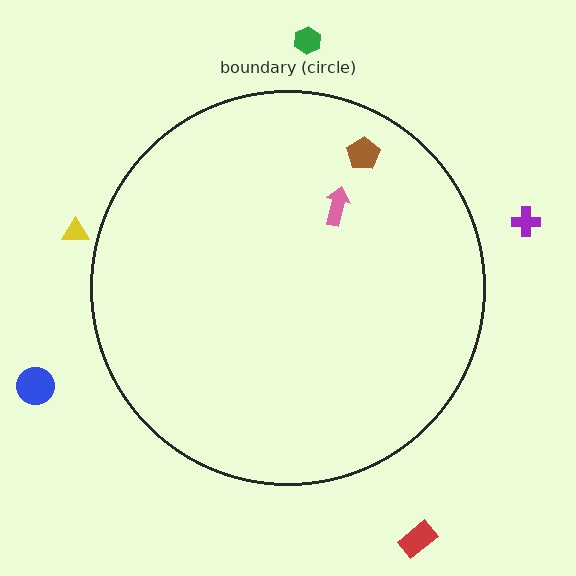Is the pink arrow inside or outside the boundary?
Inside.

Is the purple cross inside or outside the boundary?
Outside.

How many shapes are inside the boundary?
2 inside, 5 outside.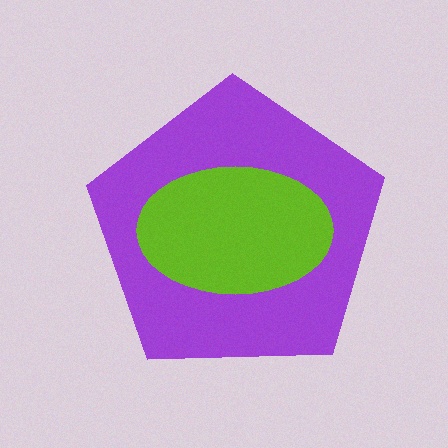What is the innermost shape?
The lime ellipse.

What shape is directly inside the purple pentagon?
The lime ellipse.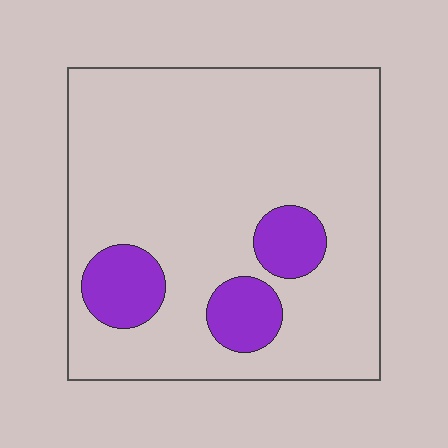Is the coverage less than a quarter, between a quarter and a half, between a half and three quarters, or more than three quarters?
Less than a quarter.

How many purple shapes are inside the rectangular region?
3.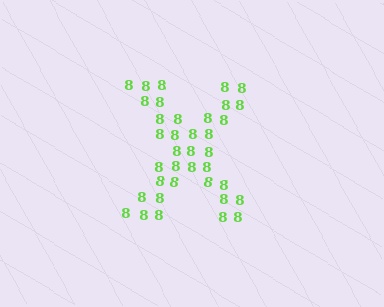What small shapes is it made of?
It is made of small digit 8's.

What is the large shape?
The large shape is the letter X.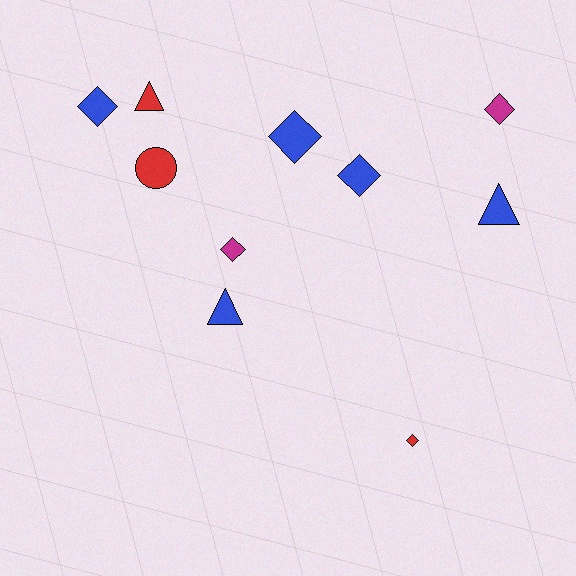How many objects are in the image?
There are 10 objects.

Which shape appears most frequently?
Diamond, with 6 objects.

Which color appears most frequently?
Blue, with 5 objects.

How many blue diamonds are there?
There are 3 blue diamonds.